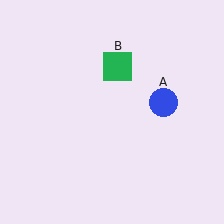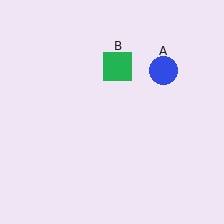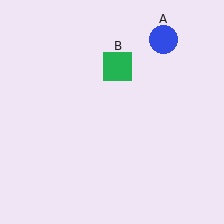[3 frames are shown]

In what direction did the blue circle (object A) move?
The blue circle (object A) moved up.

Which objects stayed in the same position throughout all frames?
Green square (object B) remained stationary.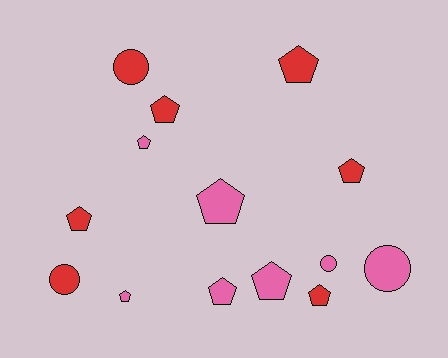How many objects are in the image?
There are 14 objects.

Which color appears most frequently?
Red, with 7 objects.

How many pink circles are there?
There are 2 pink circles.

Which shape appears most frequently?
Pentagon, with 10 objects.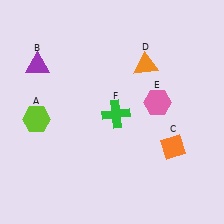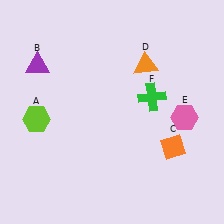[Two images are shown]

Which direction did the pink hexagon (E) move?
The pink hexagon (E) moved right.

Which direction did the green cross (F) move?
The green cross (F) moved right.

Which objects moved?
The objects that moved are: the pink hexagon (E), the green cross (F).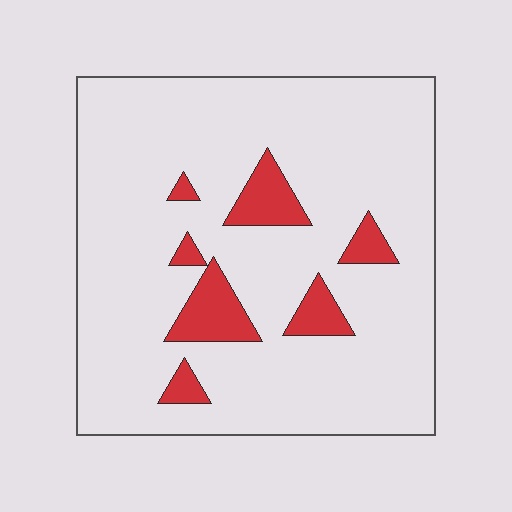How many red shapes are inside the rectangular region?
7.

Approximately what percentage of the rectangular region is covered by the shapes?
Approximately 10%.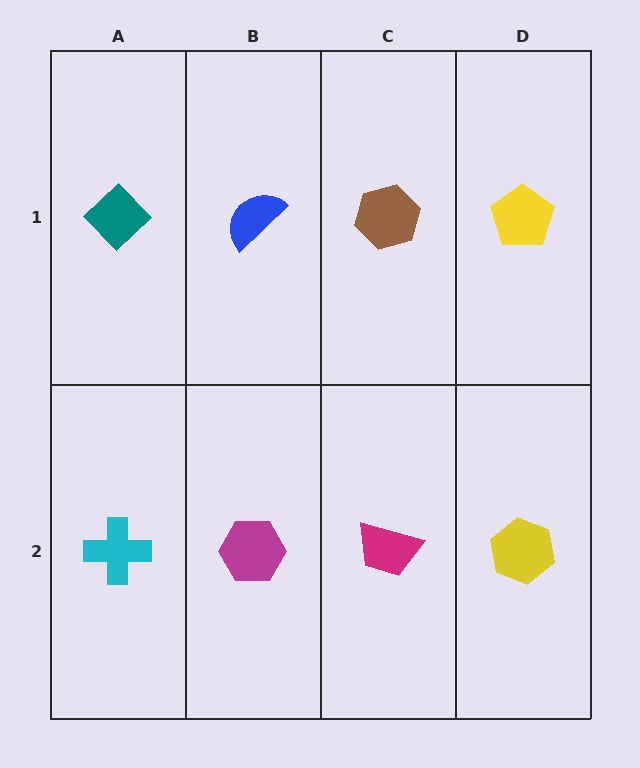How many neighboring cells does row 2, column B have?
3.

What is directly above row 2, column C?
A brown hexagon.